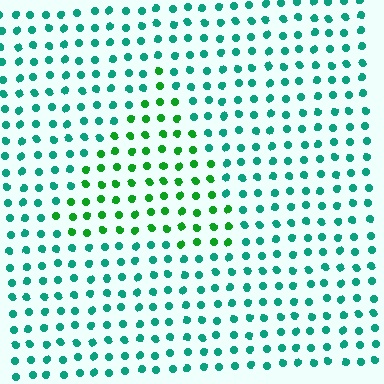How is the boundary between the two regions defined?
The boundary is defined purely by a slight shift in hue (about 39 degrees). Spacing, size, and orientation are identical on both sides.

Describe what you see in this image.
The image is filled with small teal elements in a uniform arrangement. A triangle-shaped region is visible where the elements are tinted to a slightly different hue, forming a subtle color boundary.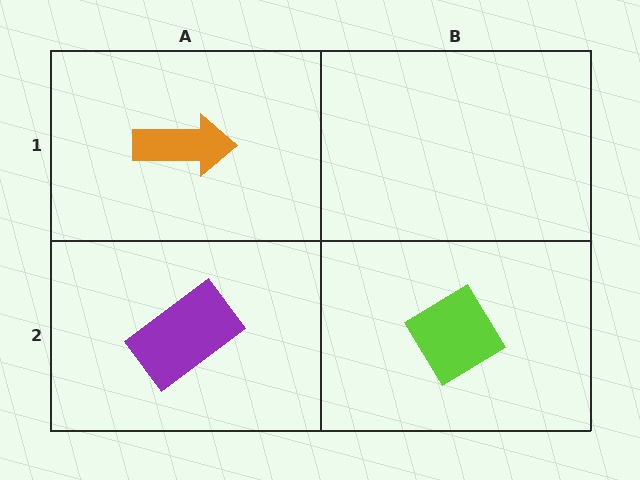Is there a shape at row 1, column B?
No, that cell is empty.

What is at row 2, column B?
A lime diamond.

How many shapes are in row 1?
1 shape.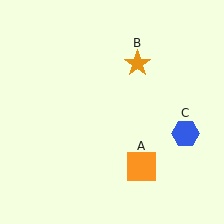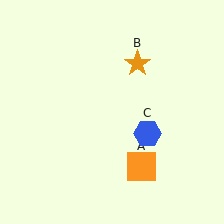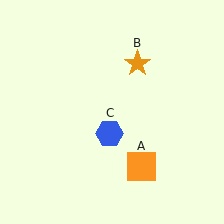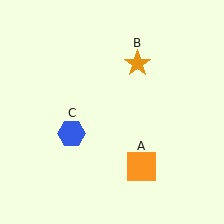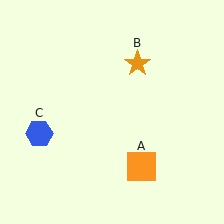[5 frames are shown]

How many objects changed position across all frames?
1 object changed position: blue hexagon (object C).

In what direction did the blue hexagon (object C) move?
The blue hexagon (object C) moved left.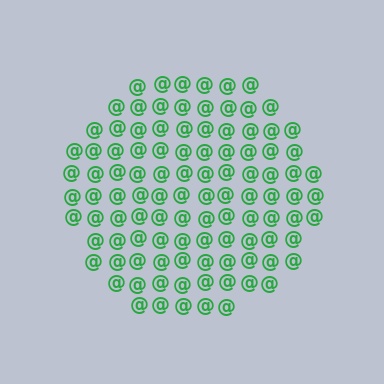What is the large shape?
The large shape is a circle.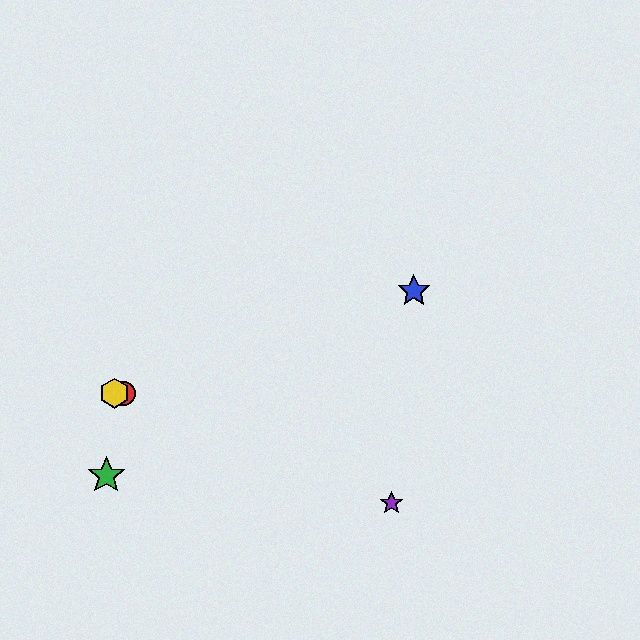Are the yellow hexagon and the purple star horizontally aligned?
No, the yellow hexagon is at y≈393 and the purple star is at y≈503.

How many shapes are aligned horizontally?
2 shapes (the red circle, the yellow hexagon) are aligned horizontally.